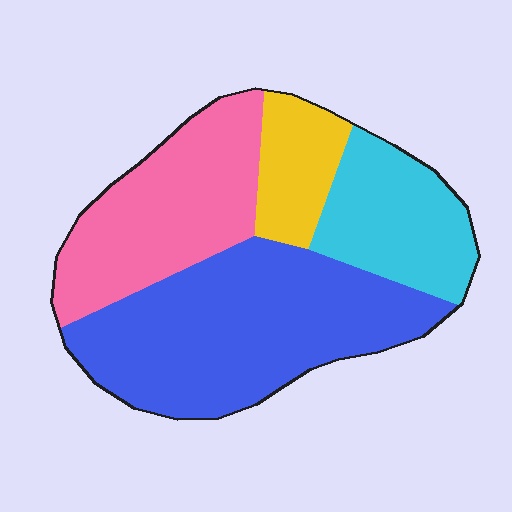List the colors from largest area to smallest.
From largest to smallest: blue, pink, cyan, yellow.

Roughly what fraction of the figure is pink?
Pink covers about 25% of the figure.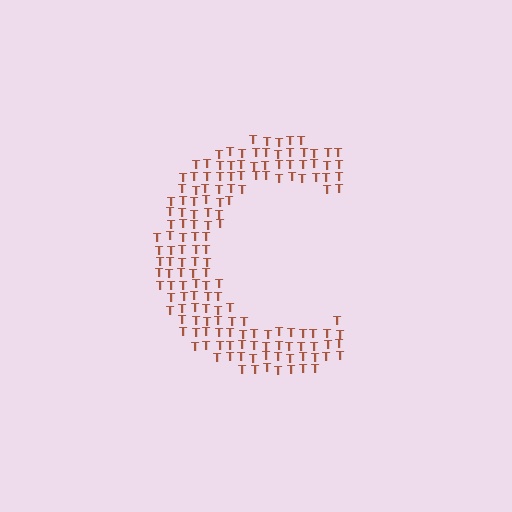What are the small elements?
The small elements are letter T's.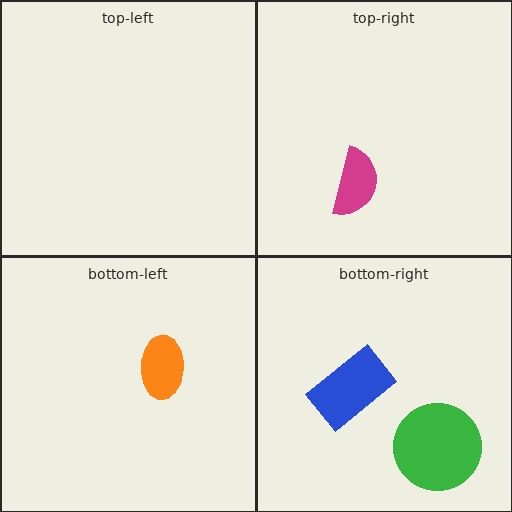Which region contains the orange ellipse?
The bottom-left region.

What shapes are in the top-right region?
The magenta semicircle.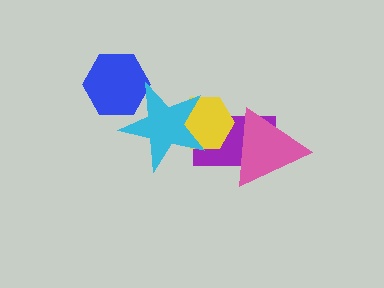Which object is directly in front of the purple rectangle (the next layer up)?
The yellow hexagon is directly in front of the purple rectangle.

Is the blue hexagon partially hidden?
Yes, it is partially covered by another shape.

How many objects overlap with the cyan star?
3 objects overlap with the cyan star.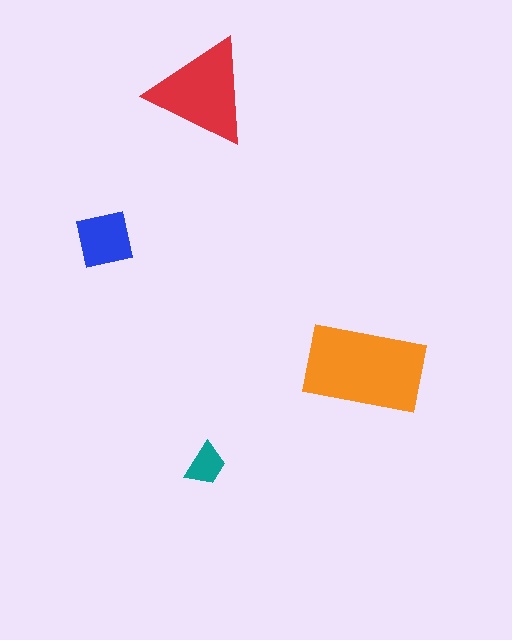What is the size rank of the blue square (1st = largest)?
3rd.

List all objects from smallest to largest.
The teal trapezoid, the blue square, the red triangle, the orange rectangle.